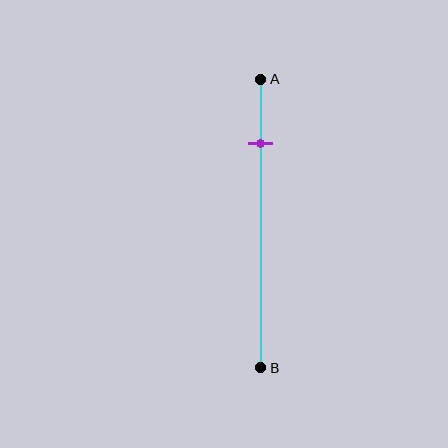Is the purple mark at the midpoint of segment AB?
No, the mark is at about 20% from A, not at the 50% midpoint.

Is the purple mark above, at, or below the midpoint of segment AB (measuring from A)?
The purple mark is above the midpoint of segment AB.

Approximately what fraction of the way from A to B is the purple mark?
The purple mark is approximately 20% of the way from A to B.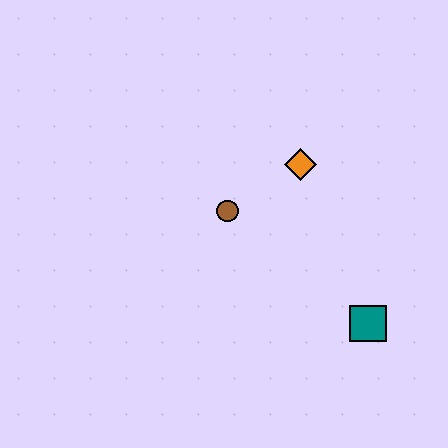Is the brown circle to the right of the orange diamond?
No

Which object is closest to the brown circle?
The orange diamond is closest to the brown circle.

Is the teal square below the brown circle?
Yes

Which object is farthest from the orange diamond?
The teal square is farthest from the orange diamond.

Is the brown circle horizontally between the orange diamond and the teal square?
No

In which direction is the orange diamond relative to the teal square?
The orange diamond is above the teal square.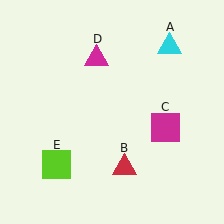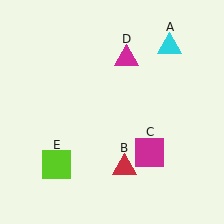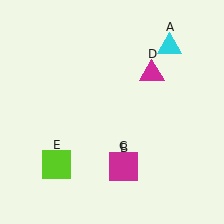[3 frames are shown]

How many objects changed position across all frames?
2 objects changed position: magenta square (object C), magenta triangle (object D).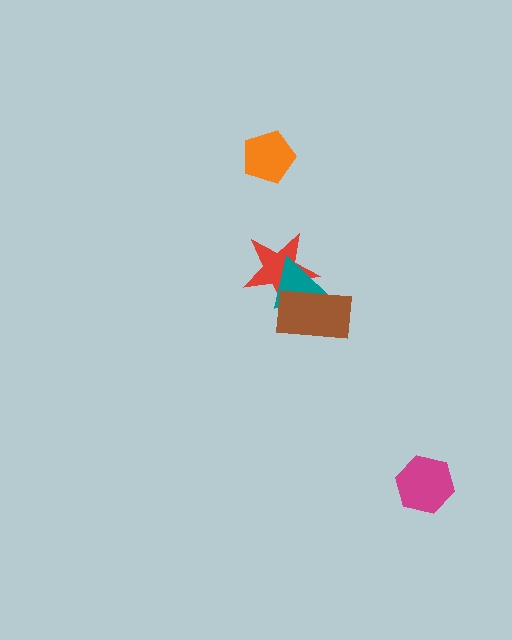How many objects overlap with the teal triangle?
2 objects overlap with the teal triangle.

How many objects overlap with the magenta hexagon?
0 objects overlap with the magenta hexagon.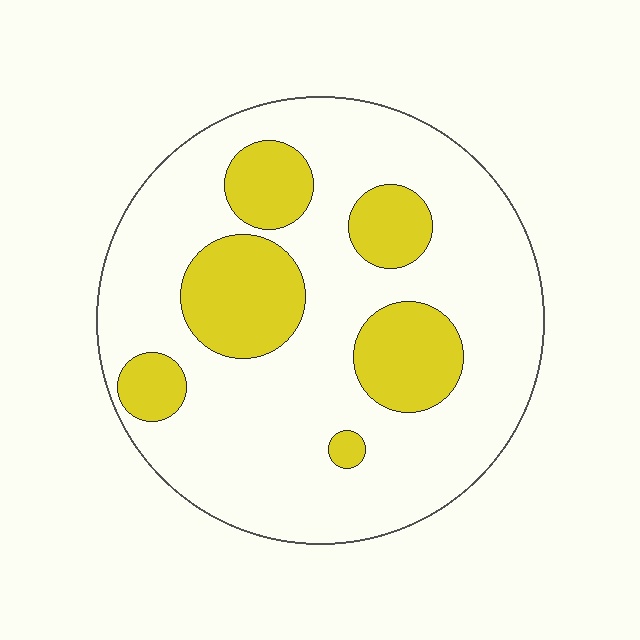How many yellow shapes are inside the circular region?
6.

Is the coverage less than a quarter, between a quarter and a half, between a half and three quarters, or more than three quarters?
Less than a quarter.